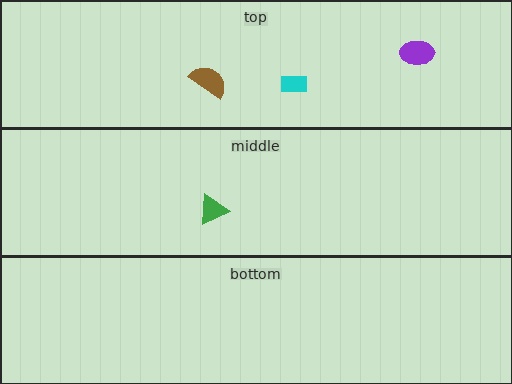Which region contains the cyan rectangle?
The top region.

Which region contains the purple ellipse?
The top region.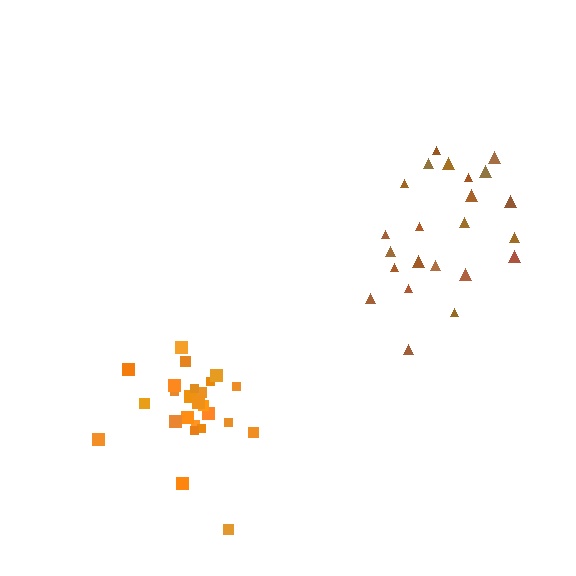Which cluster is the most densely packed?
Orange.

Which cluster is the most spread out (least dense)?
Brown.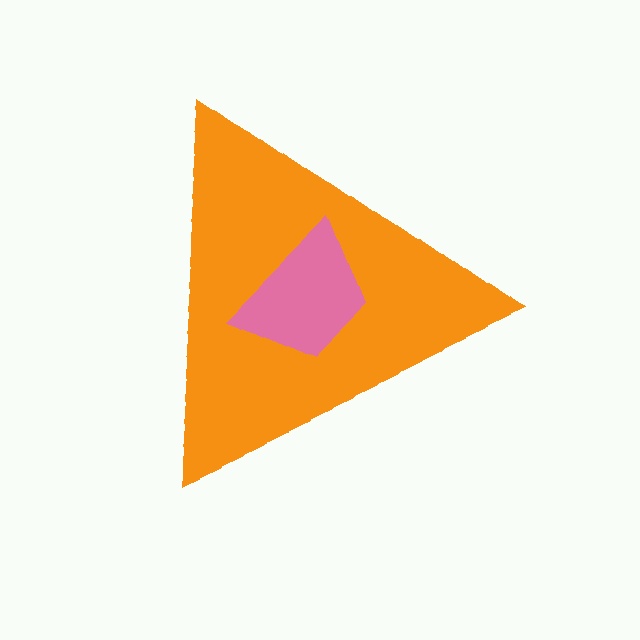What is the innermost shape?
The pink trapezoid.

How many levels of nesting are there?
2.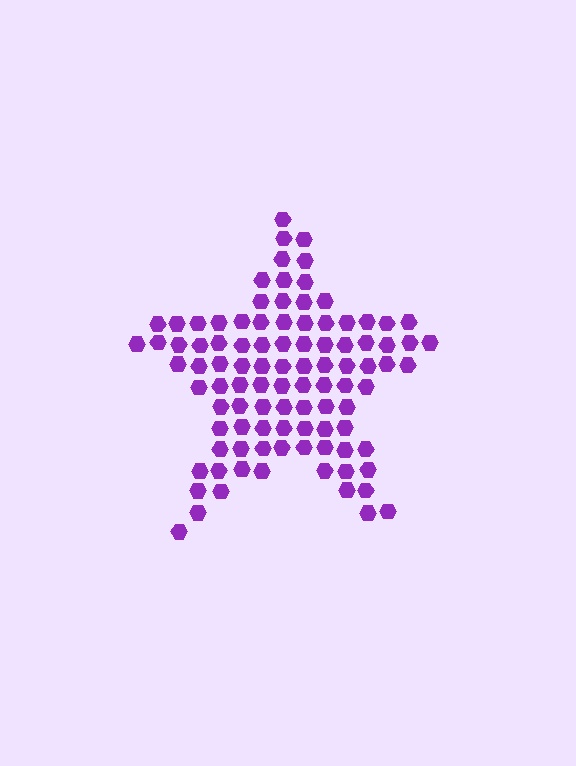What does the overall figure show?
The overall figure shows a star.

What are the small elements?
The small elements are hexagons.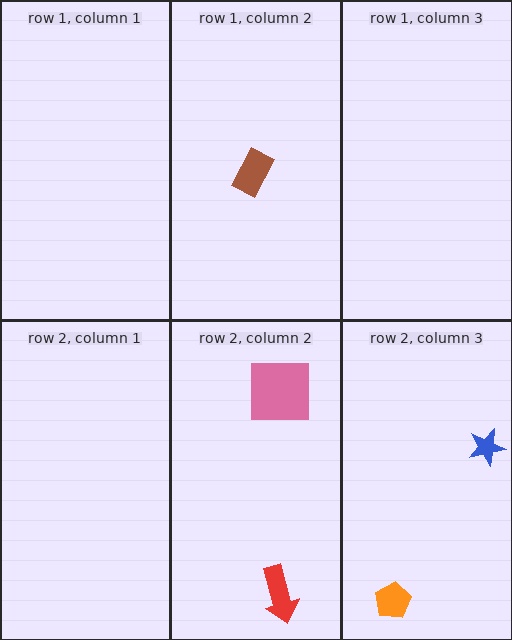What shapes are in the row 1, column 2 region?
The brown rectangle.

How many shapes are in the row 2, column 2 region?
2.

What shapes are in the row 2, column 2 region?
The pink square, the red arrow.